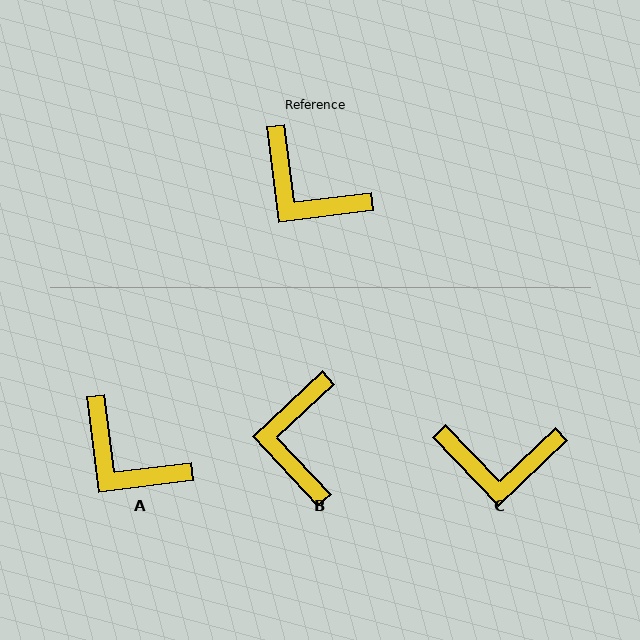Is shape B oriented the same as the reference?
No, it is off by about 54 degrees.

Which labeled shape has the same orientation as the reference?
A.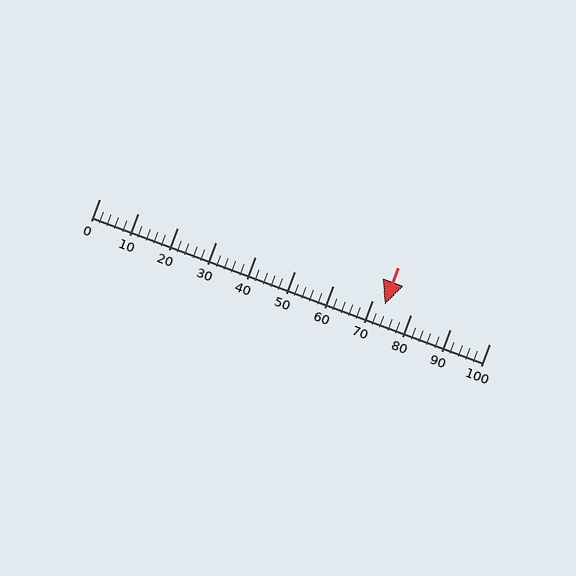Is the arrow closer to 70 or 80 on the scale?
The arrow is closer to 70.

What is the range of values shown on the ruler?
The ruler shows values from 0 to 100.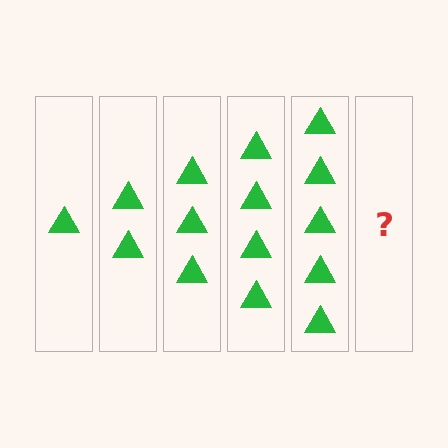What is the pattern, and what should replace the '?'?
The pattern is that each step adds one more triangle. The '?' should be 6 triangles.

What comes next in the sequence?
The next element should be 6 triangles.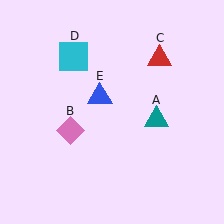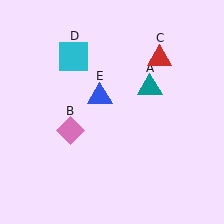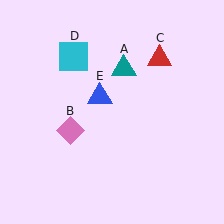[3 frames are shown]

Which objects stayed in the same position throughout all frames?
Pink diamond (object B) and red triangle (object C) and cyan square (object D) and blue triangle (object E) remained stationary.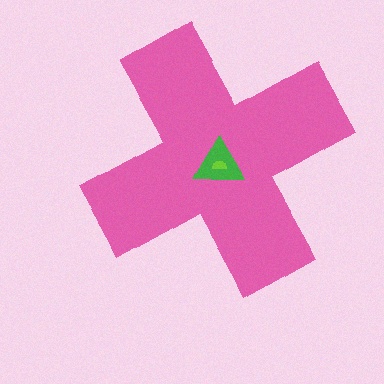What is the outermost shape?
The pink cross.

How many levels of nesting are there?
3.